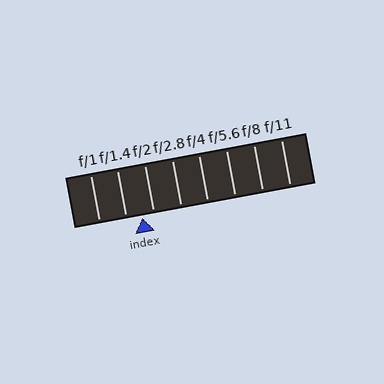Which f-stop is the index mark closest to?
The index mark is closest to f/2.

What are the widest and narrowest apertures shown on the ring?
The widest aperture shown is f/1 and the narrowest is f/11.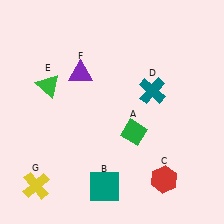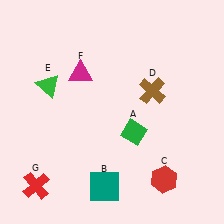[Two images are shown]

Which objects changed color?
D changed from teal to brown. F changed from purple to magenta. G changed from yellow to red.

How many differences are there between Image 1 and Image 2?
There are 3 differences between the two images.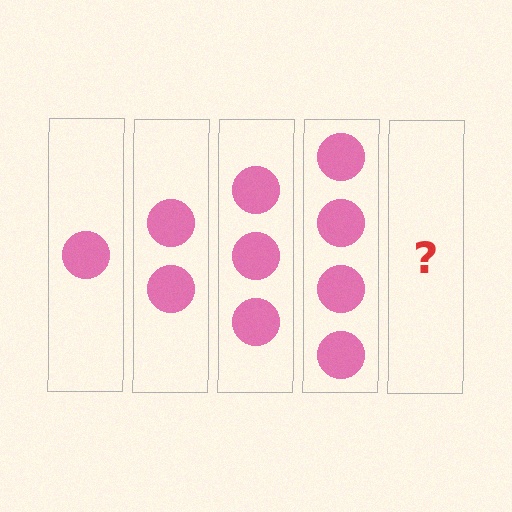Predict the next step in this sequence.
The next step is 5 circles.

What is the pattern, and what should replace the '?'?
The pattern is that each step adds one more circle. The '?' should be 5 circles.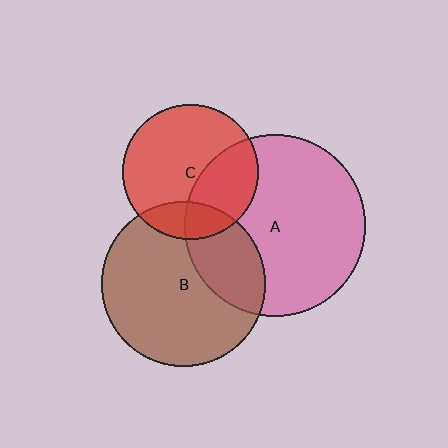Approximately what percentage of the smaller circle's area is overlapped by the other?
Approximately 20%.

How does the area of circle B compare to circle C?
Approximately 1.5 times.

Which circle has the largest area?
Circle A (pink).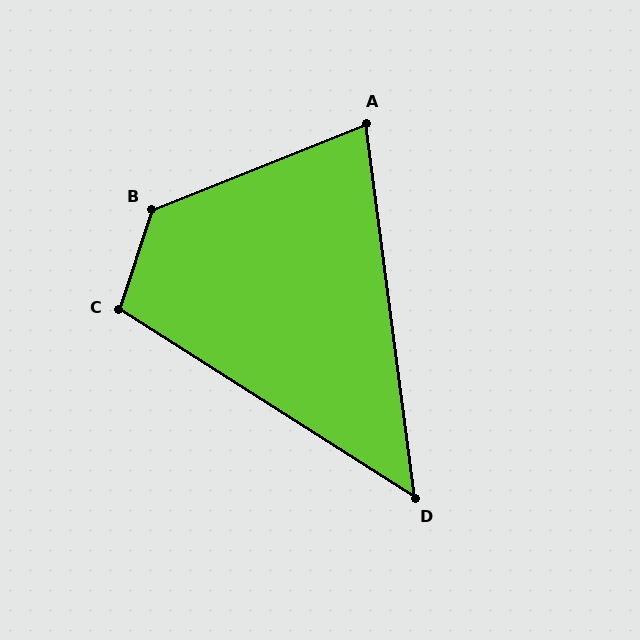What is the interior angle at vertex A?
Approximately 76 degrees (acute).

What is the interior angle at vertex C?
Approximately 104 degrees (obtuse).